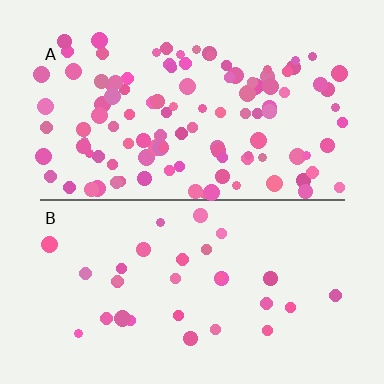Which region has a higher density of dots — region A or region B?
A (the top).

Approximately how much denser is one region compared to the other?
Approximately 3.5× — region A over region B.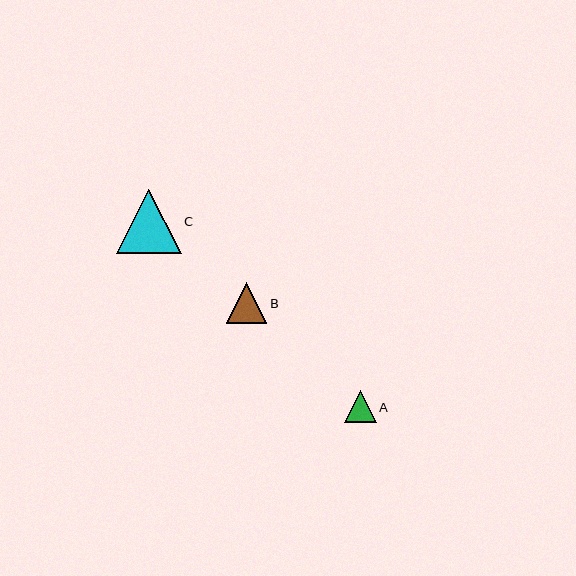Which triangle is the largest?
Triangle C is the largest with a size of approximately 65 pixels.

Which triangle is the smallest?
Triangle A is the smallest with a size of approximately 31 pixels.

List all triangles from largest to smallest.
From largest to smallest: C, B, A.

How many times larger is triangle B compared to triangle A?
Triangle B is approximately 1.3 times the size of triangle A.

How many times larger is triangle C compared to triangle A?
Triangle C is approximately 2.1 times the size of triangle A.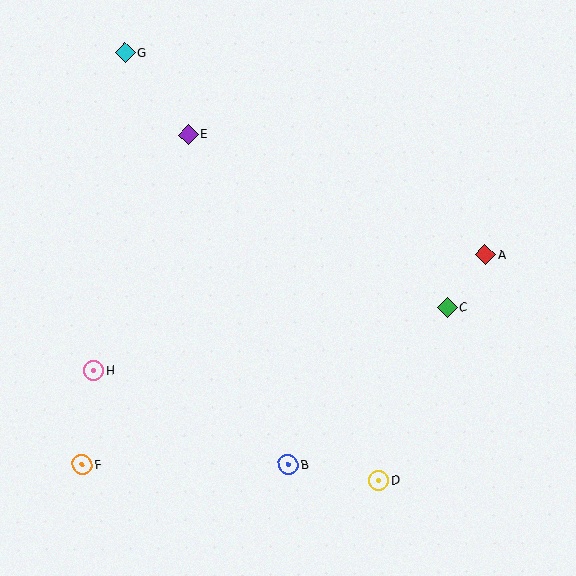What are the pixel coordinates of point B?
Point B is at (288, 465).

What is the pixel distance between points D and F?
The distance between D and F is 296 pixels.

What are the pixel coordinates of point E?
Point E is at (188, 135).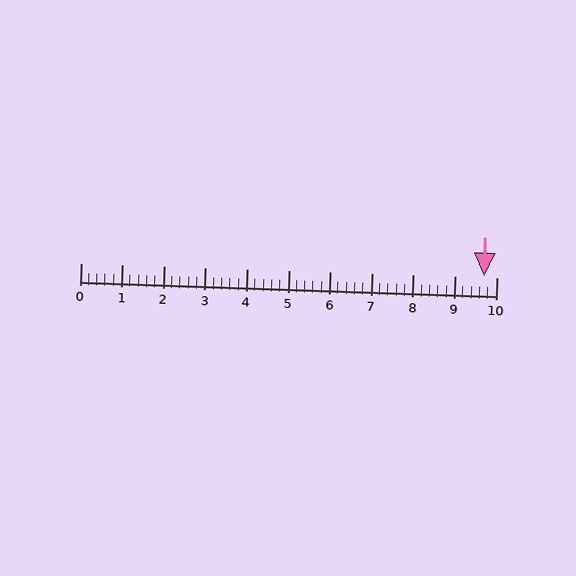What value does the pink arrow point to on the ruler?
The pink arrow points to approximately 9.7.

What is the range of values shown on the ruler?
The ruler shows values from 0 to 10.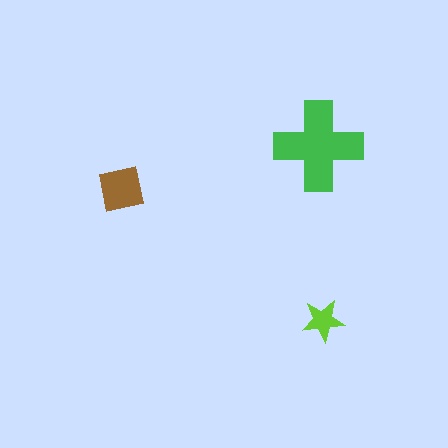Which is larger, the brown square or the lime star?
The brown square.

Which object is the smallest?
The lime star.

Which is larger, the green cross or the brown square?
The green cross.